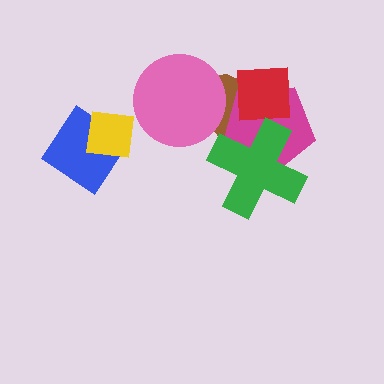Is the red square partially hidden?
Yes, it is partially covered by another shape.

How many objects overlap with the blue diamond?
1 object overlaps with the blue diamond.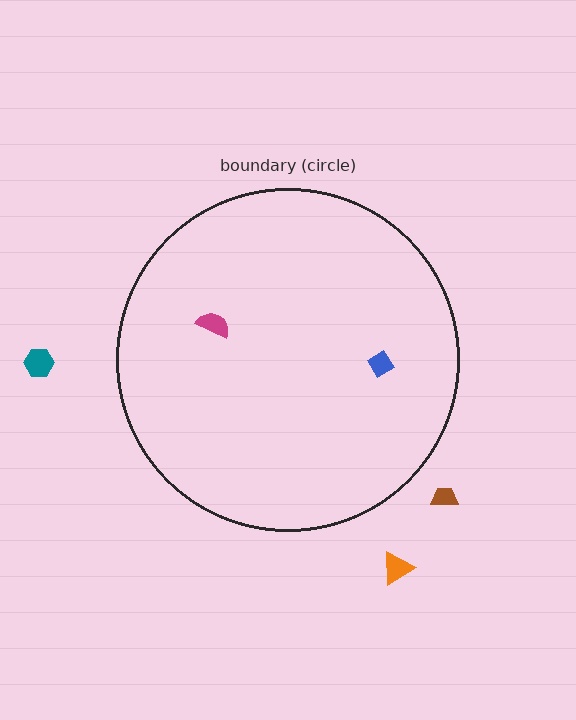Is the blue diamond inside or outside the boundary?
Inside.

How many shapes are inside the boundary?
2 inside, 3 outside.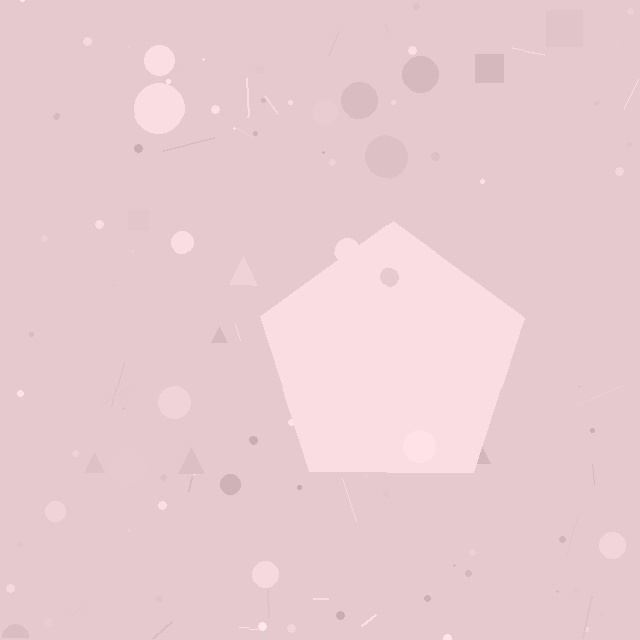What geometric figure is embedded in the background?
A pentagon is embedded in the background.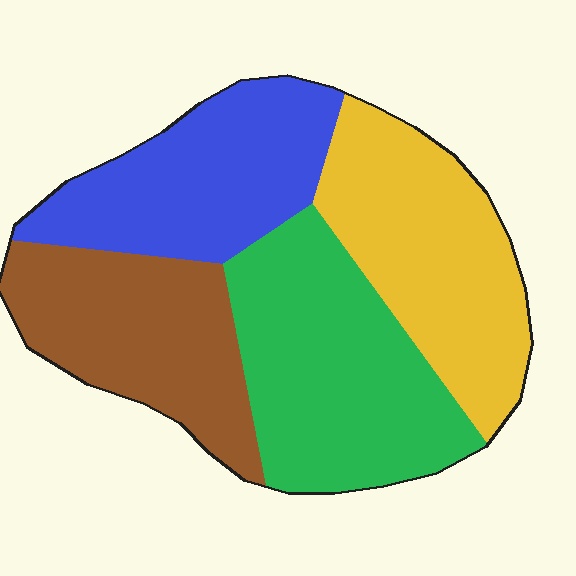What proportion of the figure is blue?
Blue takes up about one quarter (1/4) of the figure.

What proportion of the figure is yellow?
Yellow takes up between a sixth and a third of the figure.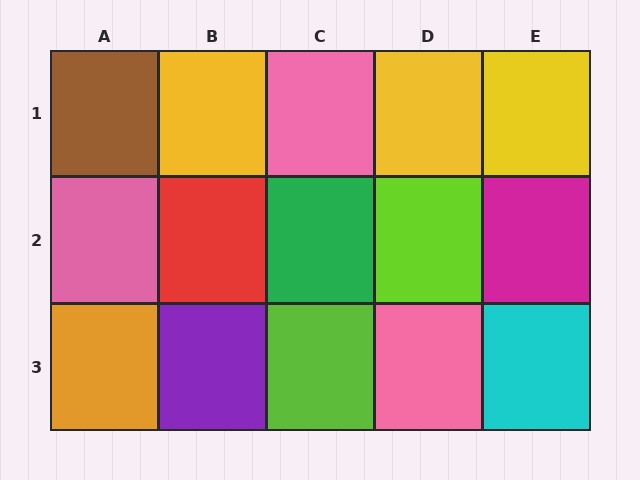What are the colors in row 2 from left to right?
Pink, red, green, lime, magenta.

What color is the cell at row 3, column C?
Lime.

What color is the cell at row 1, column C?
Pink.